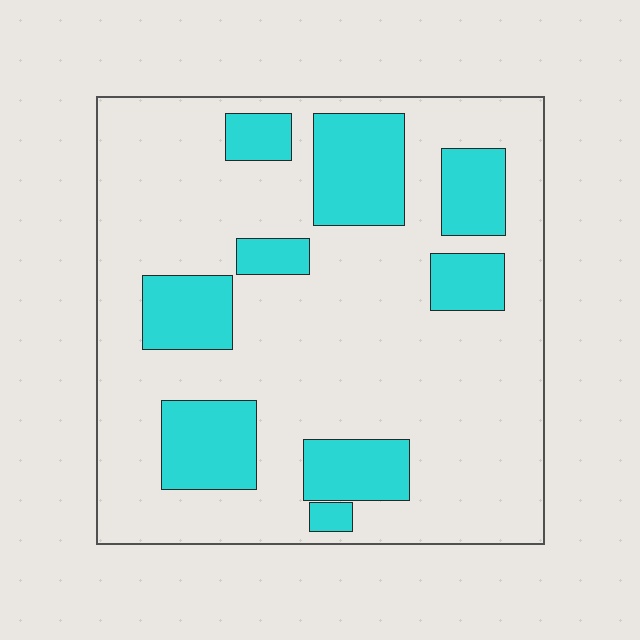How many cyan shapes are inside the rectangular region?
9.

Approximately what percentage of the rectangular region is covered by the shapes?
Approximately 25%.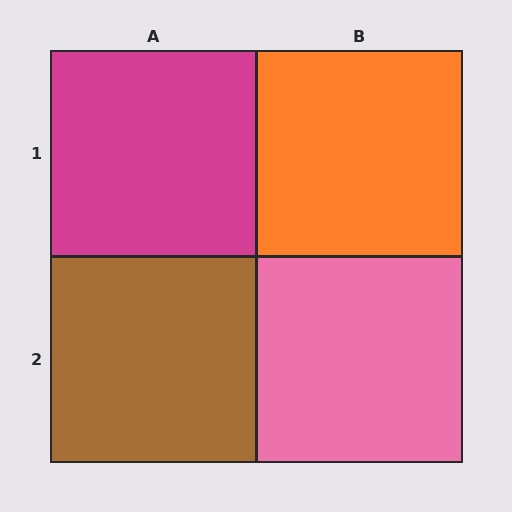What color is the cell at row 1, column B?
Orange.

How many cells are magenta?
1 cell is magenta.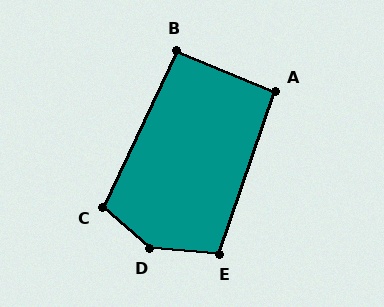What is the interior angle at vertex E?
Approximately 105 degrees (obtuse).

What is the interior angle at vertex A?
Approximately 93 degrees (approximately right).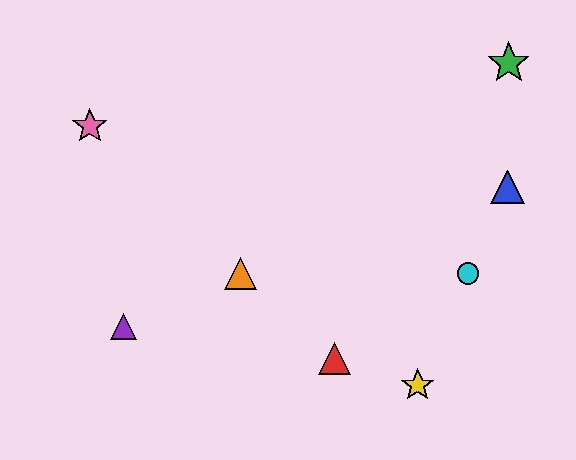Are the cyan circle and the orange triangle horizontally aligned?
Yes, both are at y≈273.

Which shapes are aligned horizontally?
The orange triangle, the cyan circle are aligned horizontally.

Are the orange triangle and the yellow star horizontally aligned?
No, the orange triangle is at y≈273 and the yellow star is at y≈385.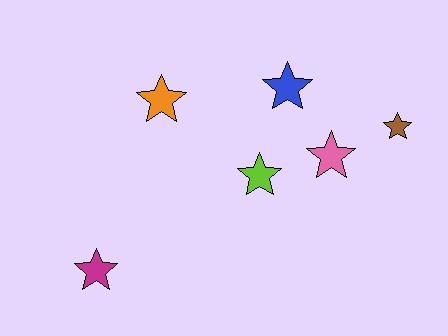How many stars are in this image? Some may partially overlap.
There are 6 stars.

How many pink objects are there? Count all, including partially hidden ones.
There is 1 pink object.